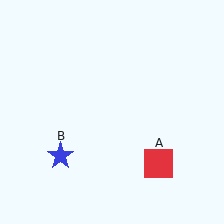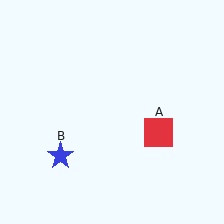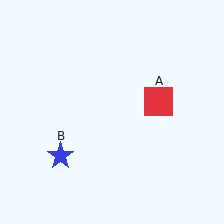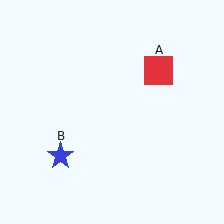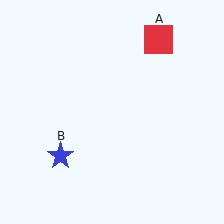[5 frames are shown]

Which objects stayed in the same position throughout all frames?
Blue star (object B) remained stationary.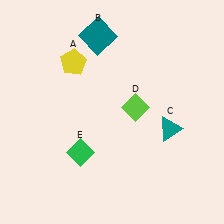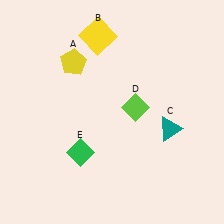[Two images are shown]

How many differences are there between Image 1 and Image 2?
There is 1 difference between the two images.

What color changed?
The square (B) changed from teal in Image 1 to yellow in Image 2.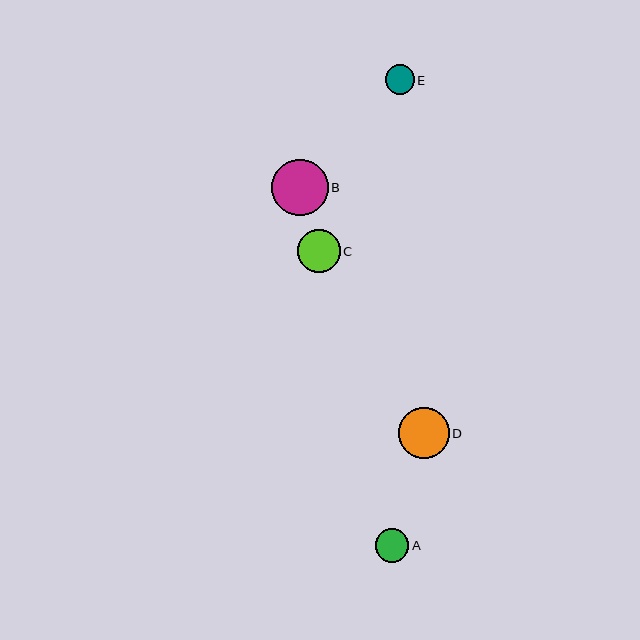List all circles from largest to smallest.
From largest to smallest: B, D, C, A, E.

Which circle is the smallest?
Circle E is the smallest with a size of approximately 29 pixels.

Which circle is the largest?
Circle B is the largest with a size of approximately 56 pixels.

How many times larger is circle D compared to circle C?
Circle D is approximately 1.2 times the size of circle C.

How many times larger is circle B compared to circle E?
Circle B is approximately 1.9 times the size of circle E.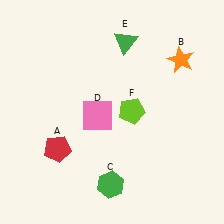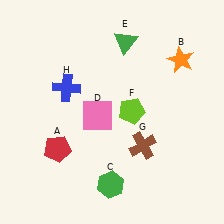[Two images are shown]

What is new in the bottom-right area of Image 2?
A brown cross (G) was added in the bottom-right area of Image 2.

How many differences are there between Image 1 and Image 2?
There are 2 differences between the two images.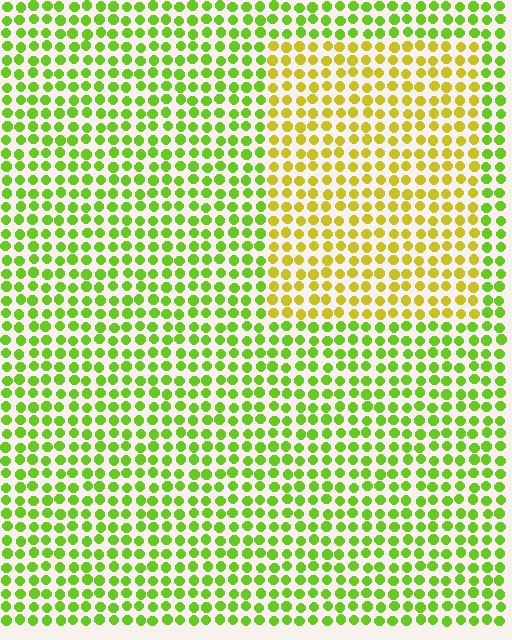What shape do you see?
I see a rectangle.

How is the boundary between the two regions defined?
The boundary is defined purely by a slight shift in hue (about 38 degrees). Spacing, size, and orientation are identical on both sides.